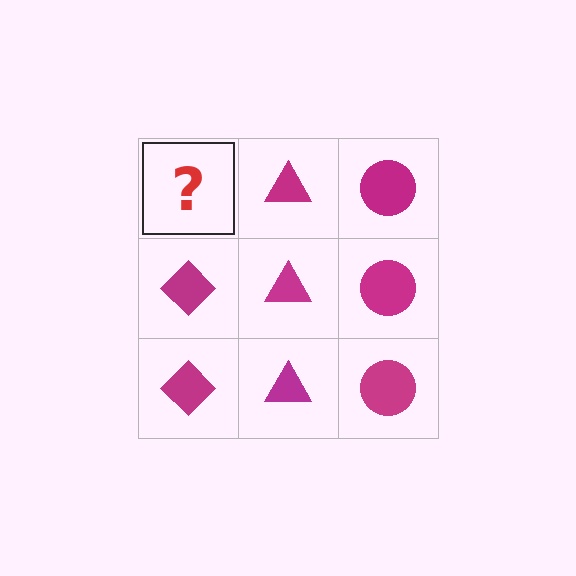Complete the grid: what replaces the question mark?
The question mark should be replaced with a magenta diamond.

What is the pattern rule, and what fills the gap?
The rule is that each column has a consistent shape. The gap should be filled with a magenta diamond.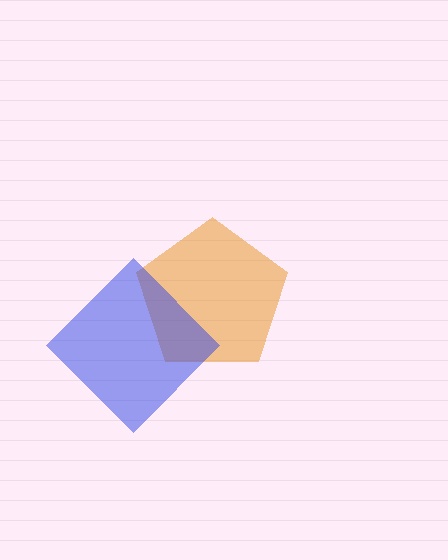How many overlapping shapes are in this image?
There are 2 overlapping shapes in the image.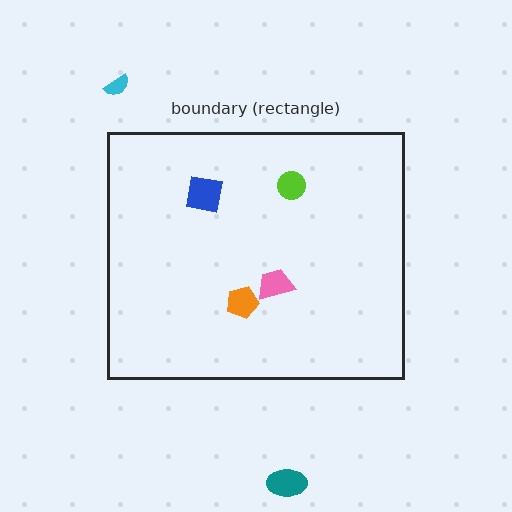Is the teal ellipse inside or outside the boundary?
Outside.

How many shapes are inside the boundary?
4 inside, 2 outside.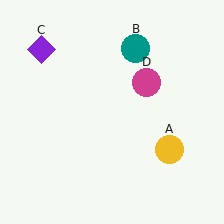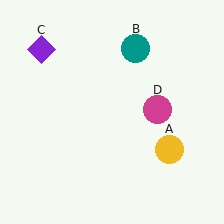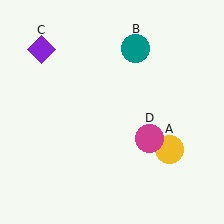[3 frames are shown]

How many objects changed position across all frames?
1 object changed position: magenta circle (object D).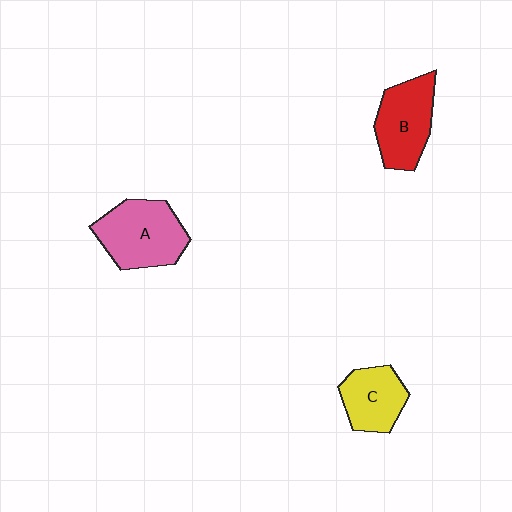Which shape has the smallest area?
Shape C (yellow).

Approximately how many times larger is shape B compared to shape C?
Approximately 1.2 times.